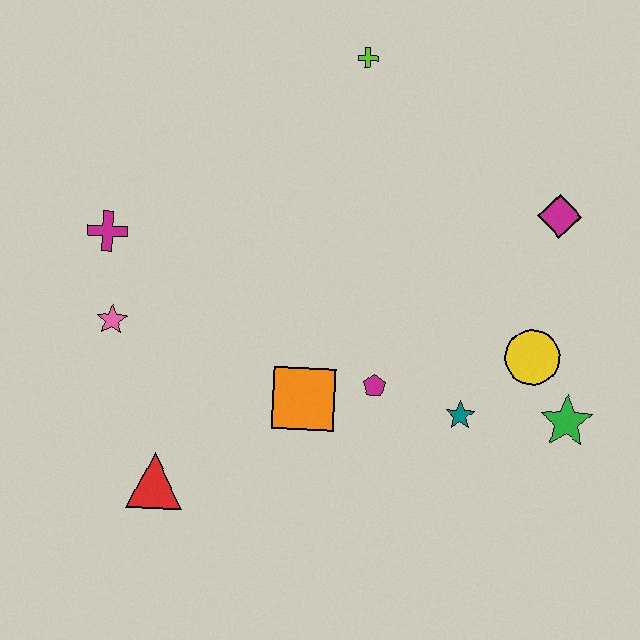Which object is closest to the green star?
The yellow circle is closest to the green star.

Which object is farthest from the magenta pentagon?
The lime cross is farthest from the magenta pentagon.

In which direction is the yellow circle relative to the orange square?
The yellow circle is to the right of the orange square.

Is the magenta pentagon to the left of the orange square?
No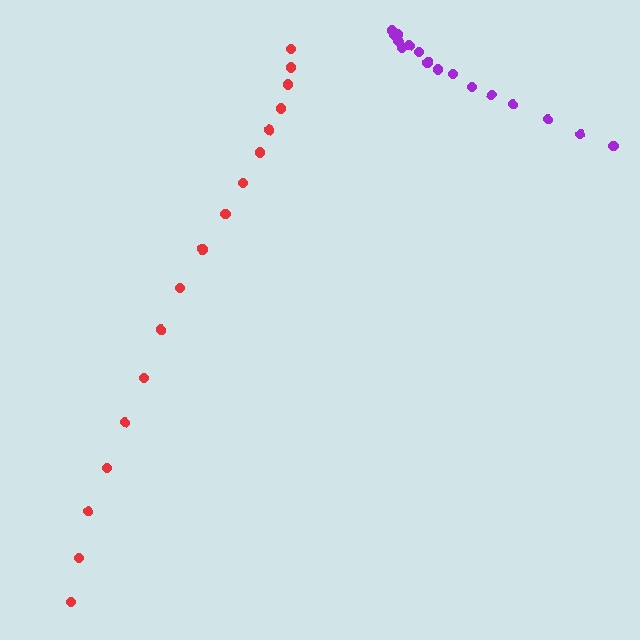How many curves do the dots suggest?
There are 2 distinct paths.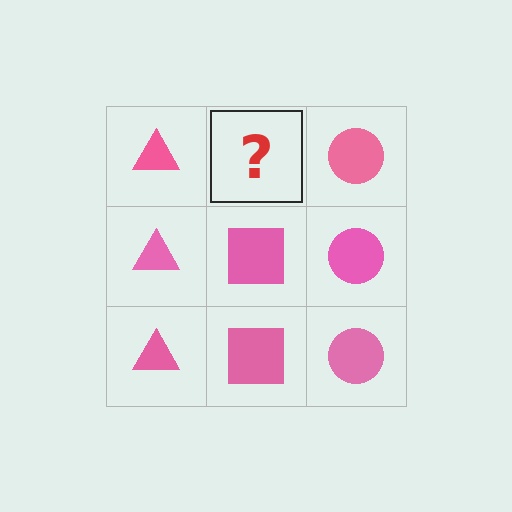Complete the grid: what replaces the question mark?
The question mark should be replaced with a pink square.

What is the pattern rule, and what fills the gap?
The rule is that each column has a consistent shape. The gap should be filled with a pink square.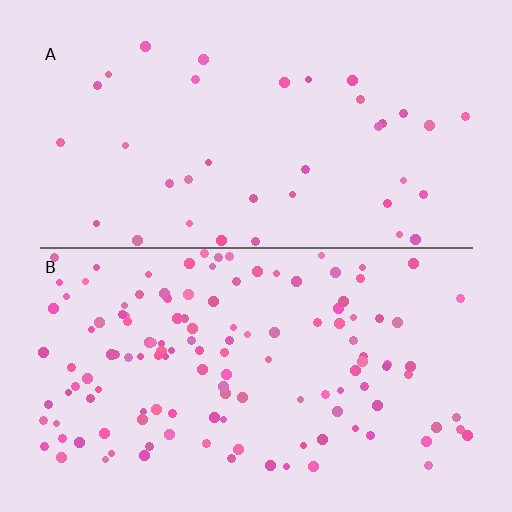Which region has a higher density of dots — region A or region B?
B (the bottom).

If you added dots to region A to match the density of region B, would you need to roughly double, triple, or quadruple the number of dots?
Approximately quadruple.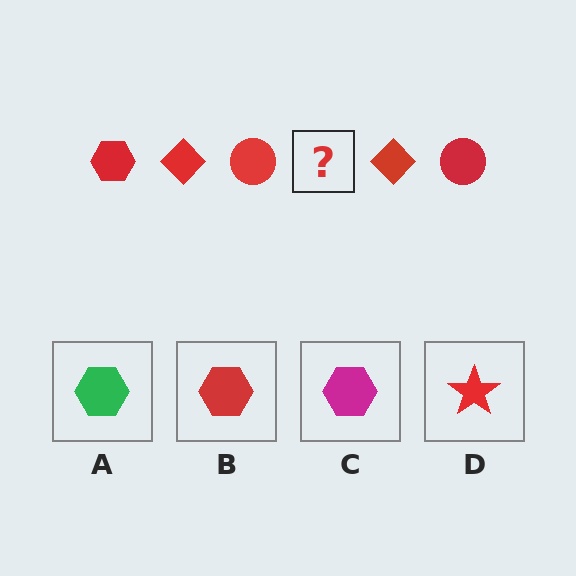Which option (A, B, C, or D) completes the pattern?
B.